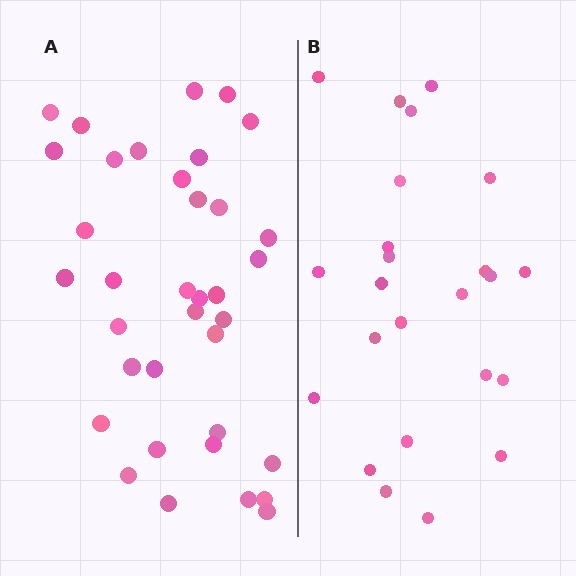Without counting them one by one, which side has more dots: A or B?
Region A (the left region) has more dots.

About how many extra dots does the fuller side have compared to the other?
Region A has roughly 12 or so more dots than region B.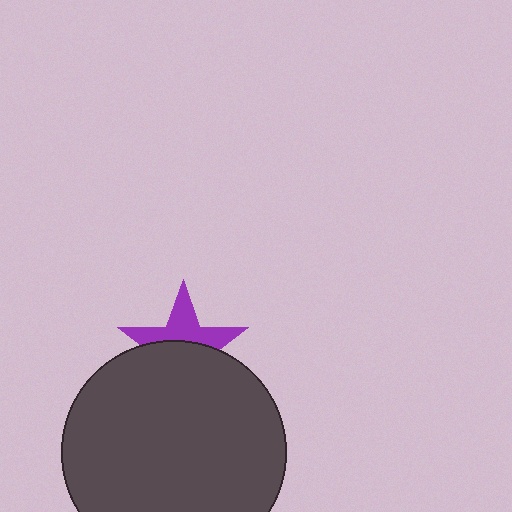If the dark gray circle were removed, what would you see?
You would see the complete purple star.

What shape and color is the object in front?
The object in front is a dark gray circle.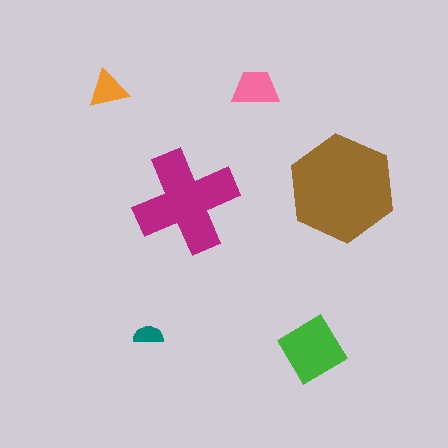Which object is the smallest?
The teal semicircle.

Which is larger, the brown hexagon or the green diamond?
The brown hexagon.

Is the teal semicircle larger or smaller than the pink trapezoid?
Smaller.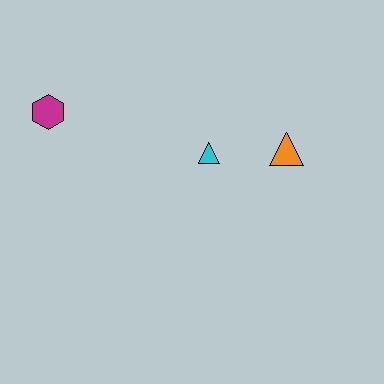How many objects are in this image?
There are 3 objects.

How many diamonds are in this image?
There are no diamonds.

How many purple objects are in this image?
There are no purple objects.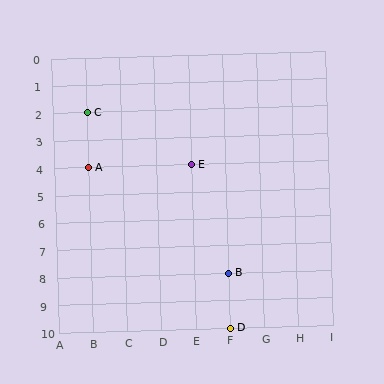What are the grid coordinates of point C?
Point C is at grid coordinates (B, 2).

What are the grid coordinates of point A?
Point A is at grid coordinates (B, 4).